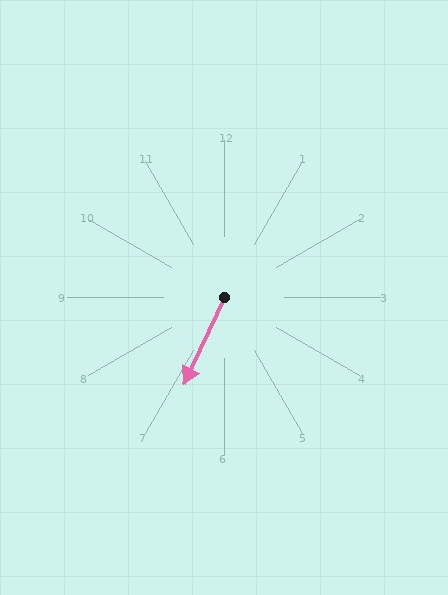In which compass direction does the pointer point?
Southwest.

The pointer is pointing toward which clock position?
Roughly 7 o'clock.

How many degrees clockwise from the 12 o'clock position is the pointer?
Approximately 205 degrees.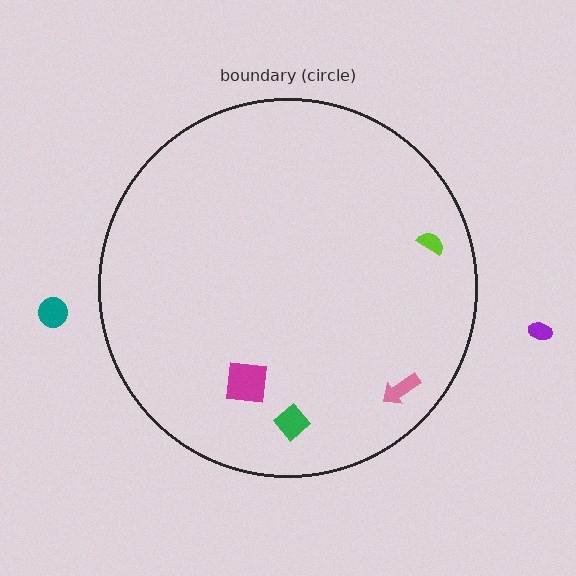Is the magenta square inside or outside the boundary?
Inside.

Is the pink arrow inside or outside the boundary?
Inside.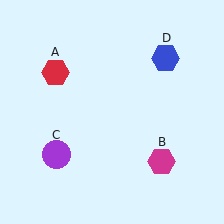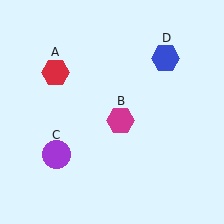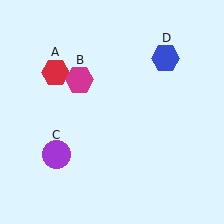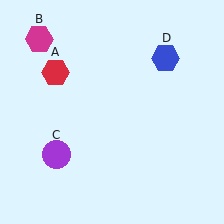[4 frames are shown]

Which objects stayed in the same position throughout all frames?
Red hexagon (object A) and purple circle (object C) and blue hexagon (object D) remained stationary.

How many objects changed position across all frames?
1 object changed position: magenta hexagon (object B).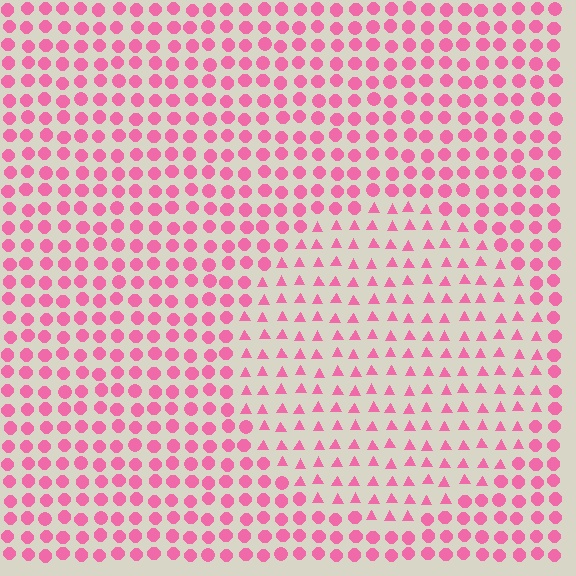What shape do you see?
I see a circle.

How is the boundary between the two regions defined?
The boundary is defined by a change in element shape: triangles inside vs. circles outside. All elements share the same color and spacing.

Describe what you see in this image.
The image is filled with small pink elements arranged in a uniform grid. A circle-shaped region contains triangles, while the surrounding area contains circles. The boundary is defined purely by the change in element shape.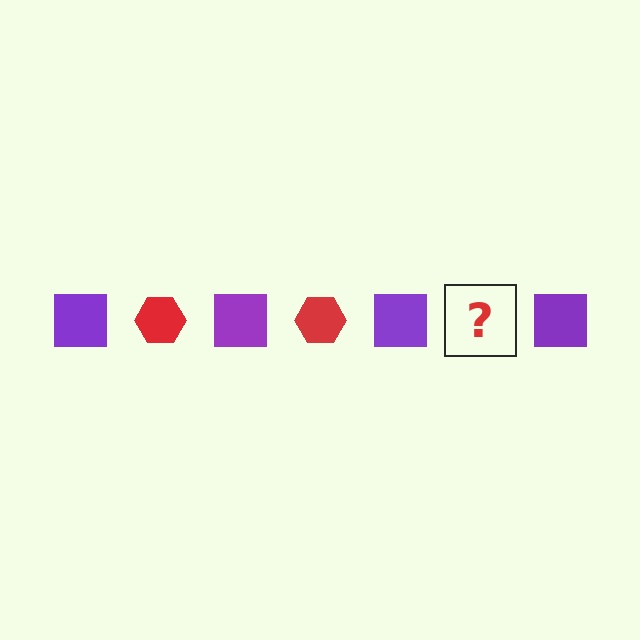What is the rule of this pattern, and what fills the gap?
The rule is that the pattern alternates between purple square and red hexagon. The gap should be filled with a red hexagon.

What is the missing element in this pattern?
The missing element is a red hexagon.